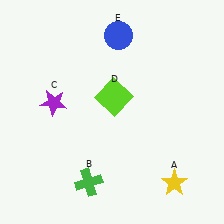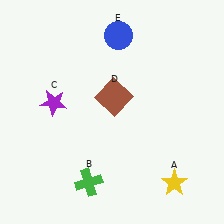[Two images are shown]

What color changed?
The square (D) changed from lime in Image 1 to brown in Image 2.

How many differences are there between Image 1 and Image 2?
There is 1 difference between the two images.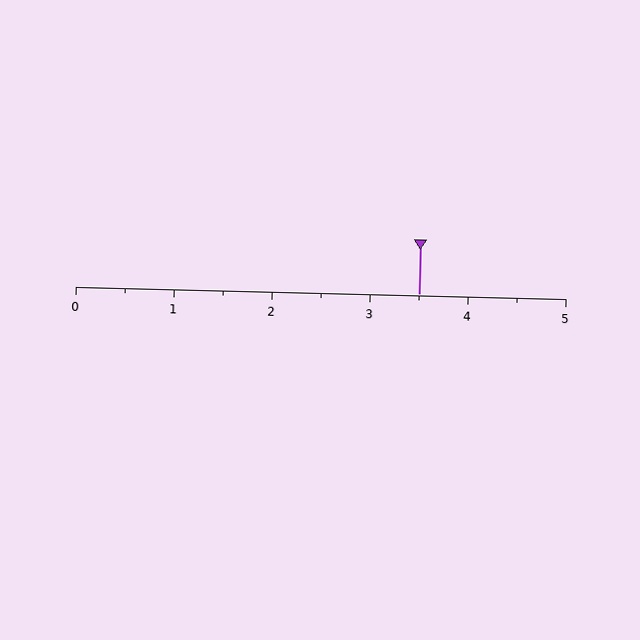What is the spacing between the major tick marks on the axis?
The major ticks are spaced 1 apart.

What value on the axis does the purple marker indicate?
The marker indicates approximately 3.5.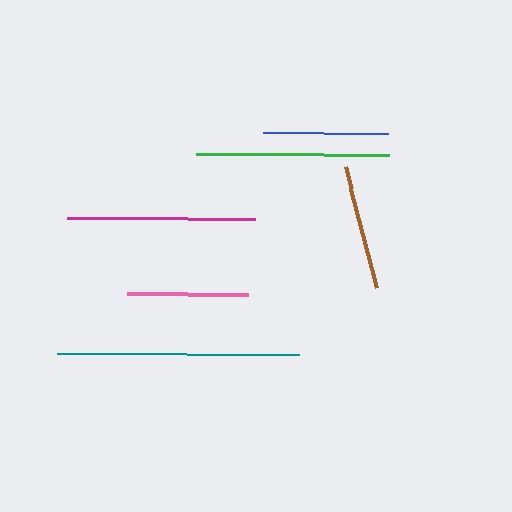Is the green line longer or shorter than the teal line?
The teal line is longer than the green line.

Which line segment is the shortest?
The pink line is the shortest at approximately 121 pixels.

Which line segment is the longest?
The teal line is the longest at approximately 242 pixels.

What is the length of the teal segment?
The teal segment is approximately 242 pixels long.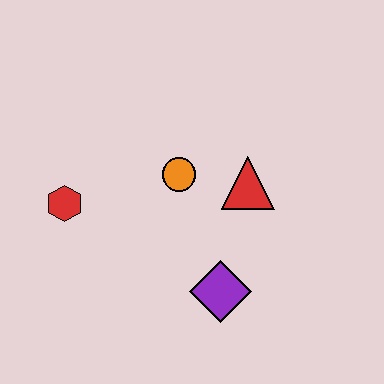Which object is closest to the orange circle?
The red triangle is closest to the orange circle.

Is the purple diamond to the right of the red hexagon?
Yes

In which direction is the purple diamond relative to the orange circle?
The purple diamond is below the orange circle.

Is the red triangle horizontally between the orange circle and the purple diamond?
No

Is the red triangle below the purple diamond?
No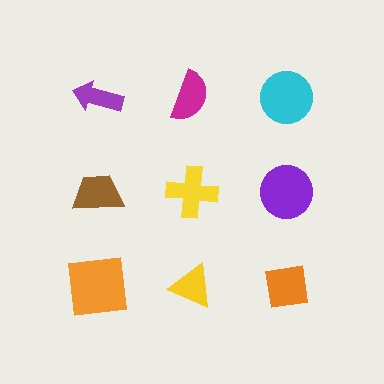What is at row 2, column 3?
A purple circle.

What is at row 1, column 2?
A magenta semicircle.